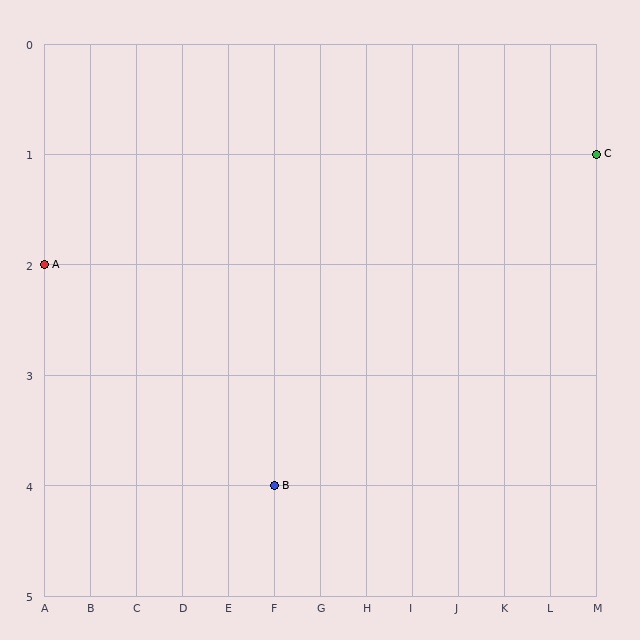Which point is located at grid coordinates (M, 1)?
Point C is at (M, 1).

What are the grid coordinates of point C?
Point C is at grid coordinates (M, 1).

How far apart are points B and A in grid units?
Points B and A are 5 columns and 2 rows apart (about 5.4 grid units diagonally).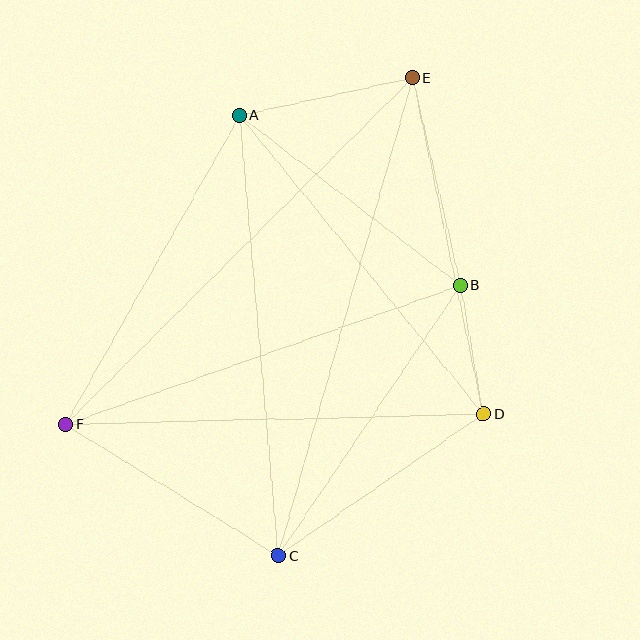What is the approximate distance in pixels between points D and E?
The distance between D and E is approximately 343 pixels.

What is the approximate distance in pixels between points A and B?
The distance between A and B is approximately 279 pixels.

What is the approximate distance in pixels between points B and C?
The distance between B and C is approximately 326 pixels.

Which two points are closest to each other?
Points B and D are closest to each other.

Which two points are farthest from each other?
Points C and E are farthest from each other.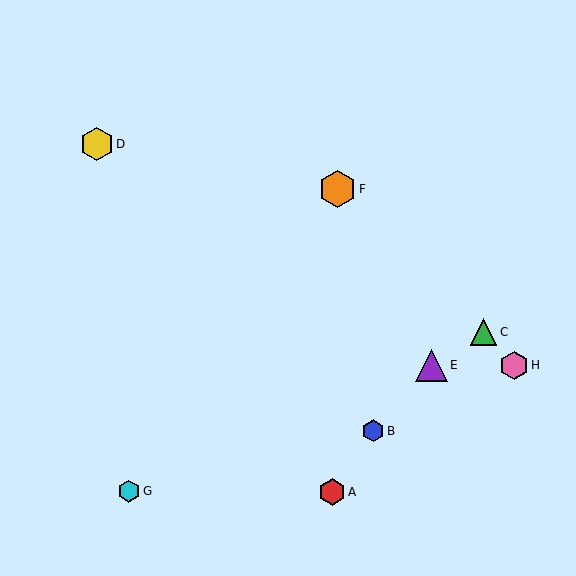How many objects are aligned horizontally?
2 objects (E, H) are aligned horizontally.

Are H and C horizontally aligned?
No, H is at y≈365 and C is at y≈332.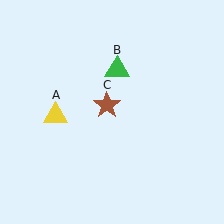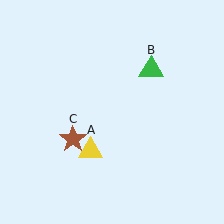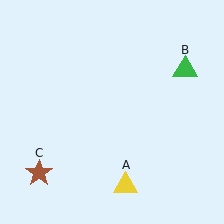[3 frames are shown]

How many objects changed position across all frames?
3 objects changed position: yellow triangle (object A), green triangle (object B), brown star (object C).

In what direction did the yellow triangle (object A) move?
The yellow triangle (object A) moved down and to the right.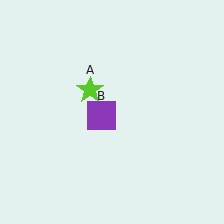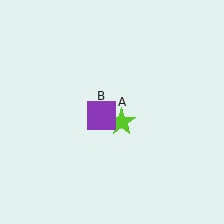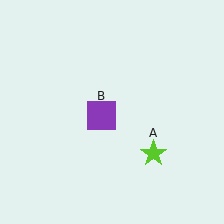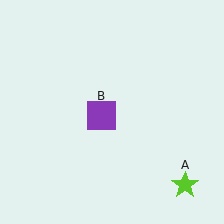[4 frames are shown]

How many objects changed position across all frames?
1 object changed position: lime star (object A).